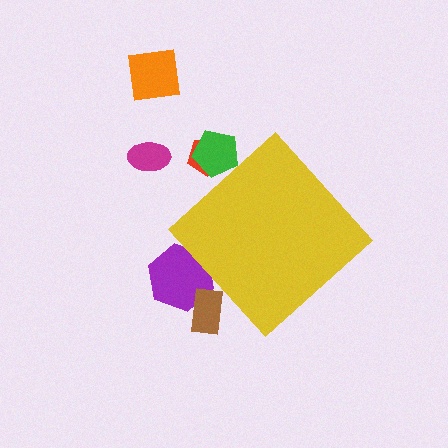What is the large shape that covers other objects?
A yellow diamond.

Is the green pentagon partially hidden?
Yes, the green pentagon is partially hidden behind the yellow diamond.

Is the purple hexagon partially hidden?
Yes, the purple hexagon is partially hidden behind the yellow diamond.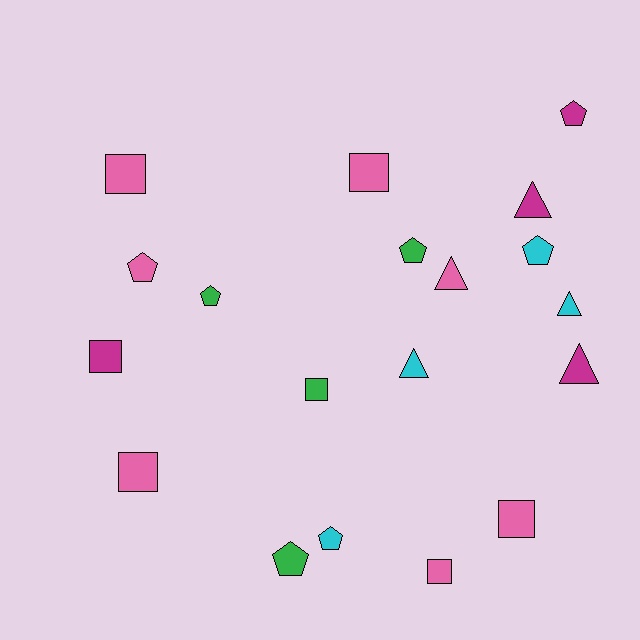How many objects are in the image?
There are 19 objects.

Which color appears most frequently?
Pink, with 7 objects.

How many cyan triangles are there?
There are 2 cyan triangles.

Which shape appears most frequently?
Square, with 7 objects.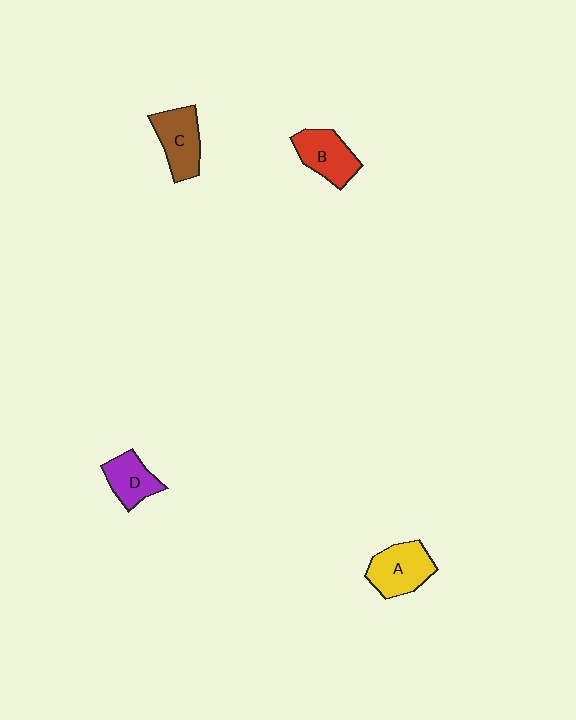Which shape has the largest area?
Shape A (yellow).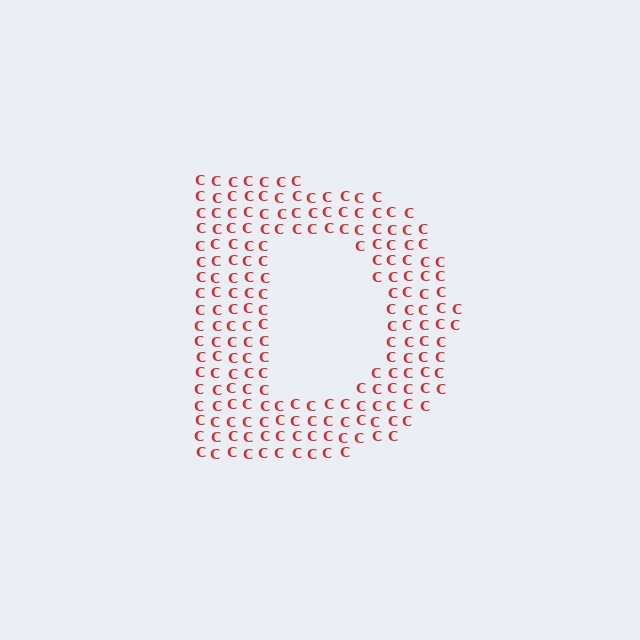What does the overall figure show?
The overall figure shows the letter D.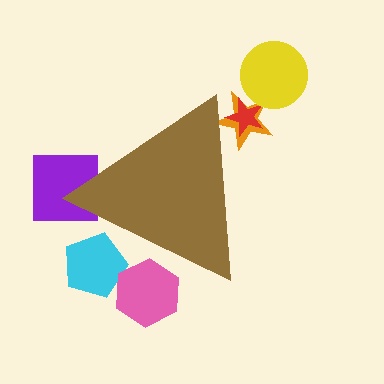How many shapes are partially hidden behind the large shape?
5 shapes are partially hidden.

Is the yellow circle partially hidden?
No, the yellow circle is fully visible.